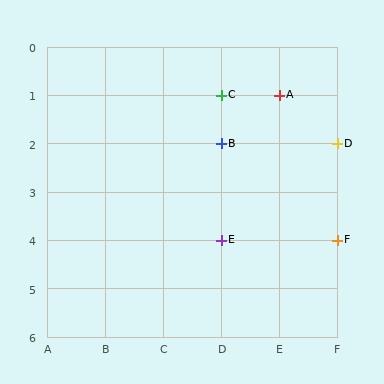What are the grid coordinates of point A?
Point A is at grid coordinates (E, 1).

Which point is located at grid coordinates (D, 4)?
Point E is at (D, 4).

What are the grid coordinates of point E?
Point E is at grid coordinates (D, 4).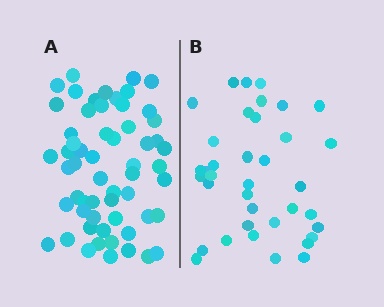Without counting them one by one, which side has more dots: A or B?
Region A (the left region) has more dots.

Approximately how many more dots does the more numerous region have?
Region A has approximately 20 more dots than region B.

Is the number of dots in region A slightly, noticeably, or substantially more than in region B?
Region A has substantially more. The ratio is roughly 1.6 to 1.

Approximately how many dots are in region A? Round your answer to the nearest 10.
About 60 dots. (The exact count is 58, which rounds to 60.)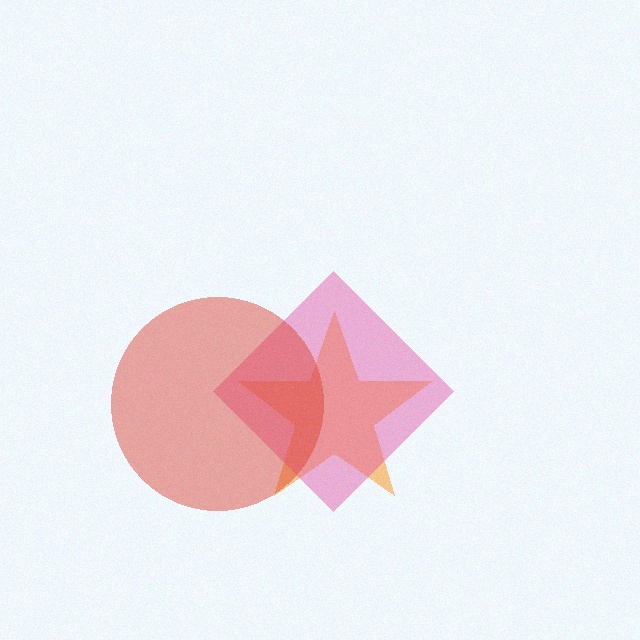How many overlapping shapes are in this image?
There are 3 overlapping shapes in the image.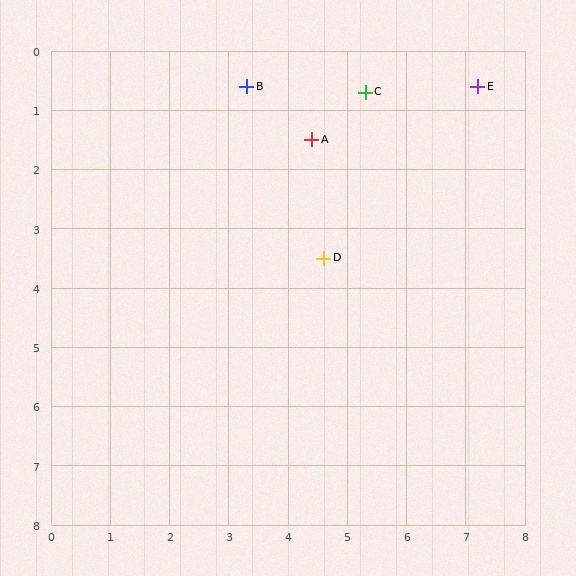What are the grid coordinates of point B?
Point B is at approximately (3.3, 0.6).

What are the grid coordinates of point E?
Point E is at approximately (7.2, 0.6).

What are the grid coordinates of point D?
Point D is at approximately (4.6, 3.5).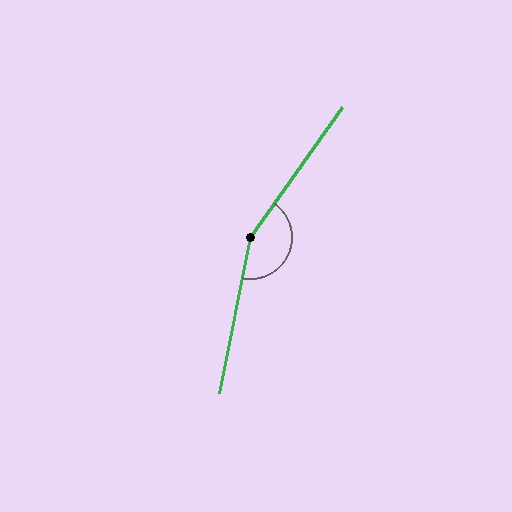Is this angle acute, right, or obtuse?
It is obtuse.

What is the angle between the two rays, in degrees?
Approximately 156 degrees.